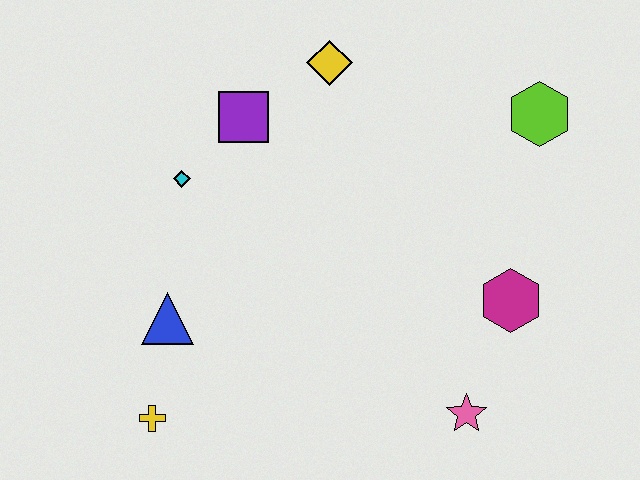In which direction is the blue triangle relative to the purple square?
The blue triangle is below the purple square.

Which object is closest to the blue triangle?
The yellow cross is closest to the blue triangle.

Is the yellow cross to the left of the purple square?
Yes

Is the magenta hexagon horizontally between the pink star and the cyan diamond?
No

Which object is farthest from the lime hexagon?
The yellow cross is farthest from the lime hexagon.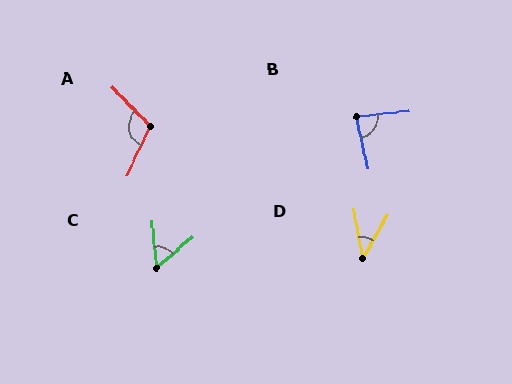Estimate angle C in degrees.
Approximately 55 degrees.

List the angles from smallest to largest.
D (40°), C (55°), B (84°), A (110°).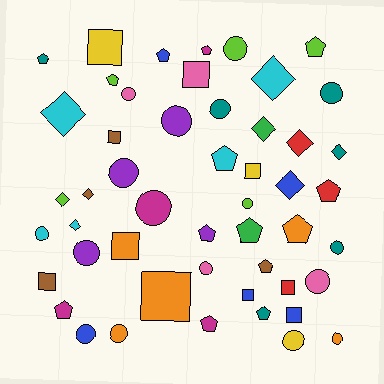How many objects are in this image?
There are 50 objects.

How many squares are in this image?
There are 10 squares.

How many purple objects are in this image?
There are 4 purple objects.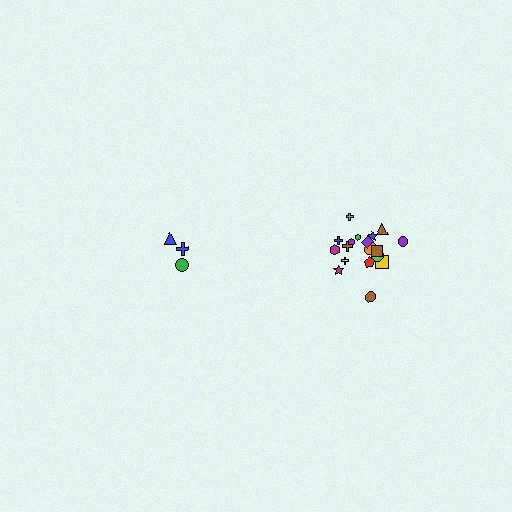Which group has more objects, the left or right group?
The right group.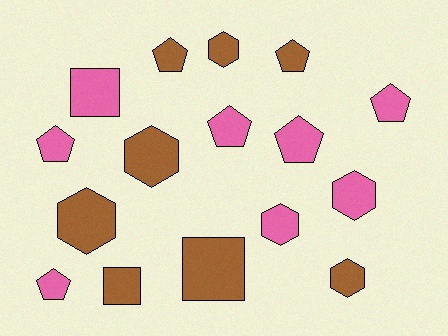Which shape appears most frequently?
Pentagon, with 7 objects.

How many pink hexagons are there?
There are 2 pink hexagons.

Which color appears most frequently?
Pink, with 8 objects.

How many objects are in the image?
There are 16 objects.